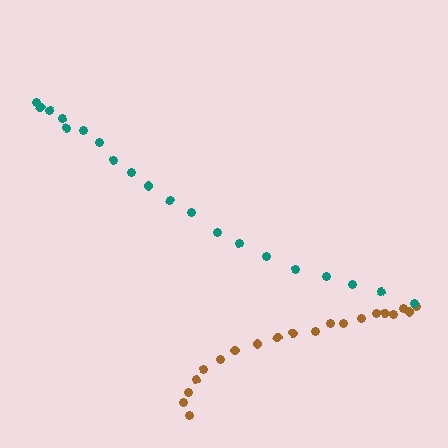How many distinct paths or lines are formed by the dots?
There are 2 distinct paths.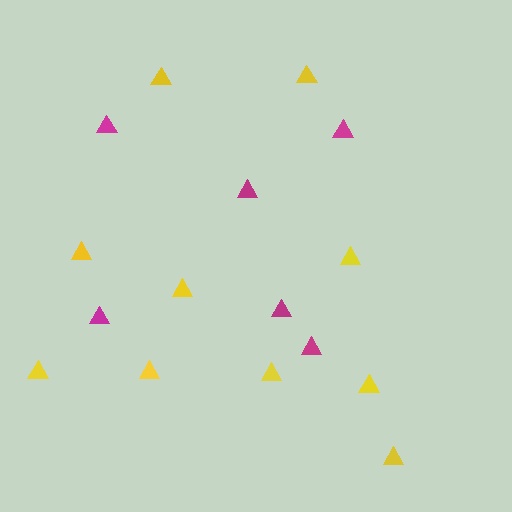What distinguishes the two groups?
There are 2 groups: one group of yellow triangles (10) and one group of magenta triangles (6).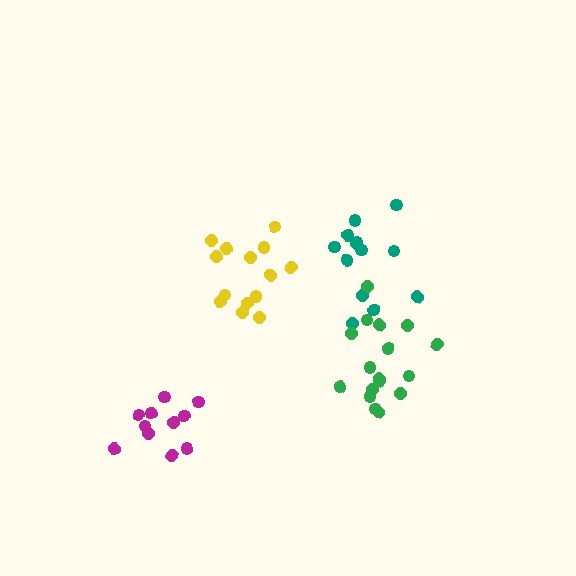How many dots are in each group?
Group 1: 11 dots, Group 2: 13 dots, Group 3: 14 dots, Group 4: 17 dots (55 total).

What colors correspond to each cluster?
The clusters are colored: magenta, teal, yellow, green.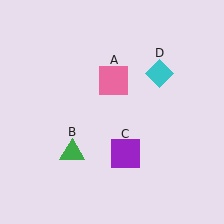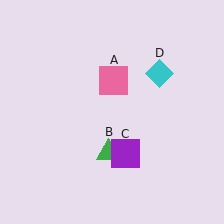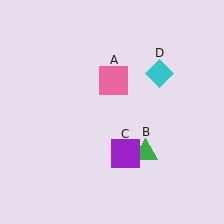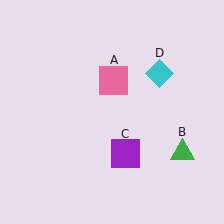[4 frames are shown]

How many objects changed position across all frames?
1 object changed position: green triangle (object B).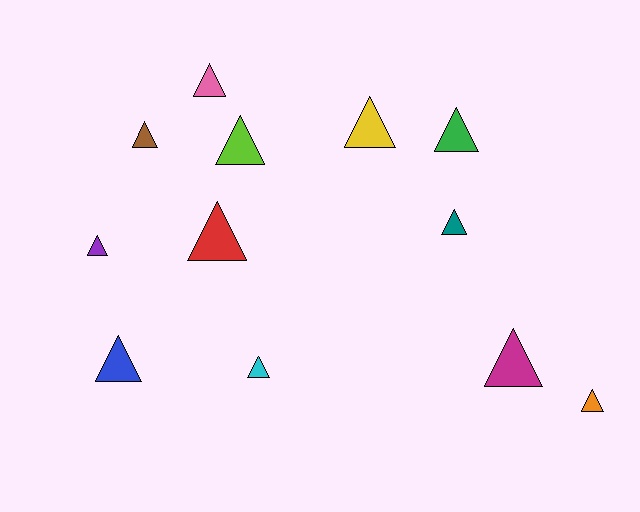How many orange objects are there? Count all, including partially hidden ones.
There is 1 orange object.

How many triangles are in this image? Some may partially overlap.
There are 12 triangles.